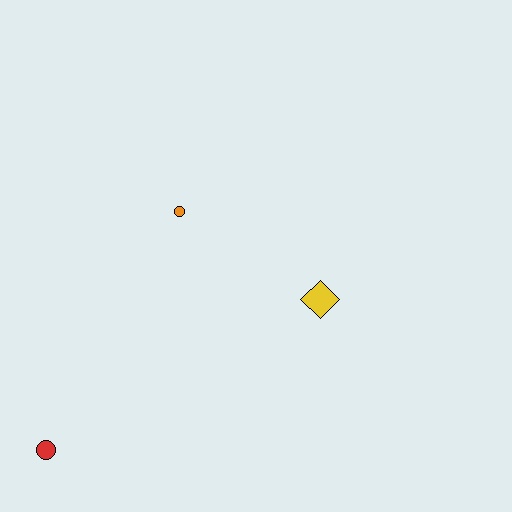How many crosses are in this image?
There are no crosses.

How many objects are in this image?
There are 3 objects.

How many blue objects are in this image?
There are no blue objects.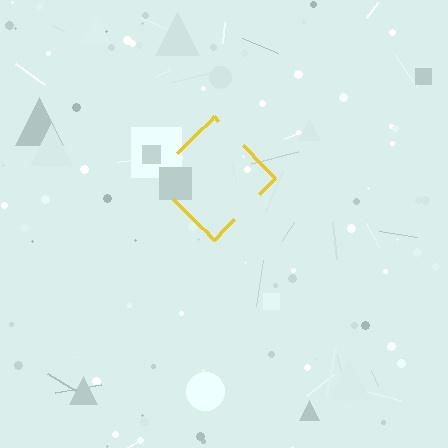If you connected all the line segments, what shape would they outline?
They would outline a diamond.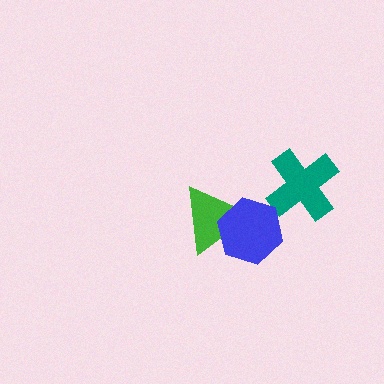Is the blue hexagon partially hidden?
No, no other shape covers it.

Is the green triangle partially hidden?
Yes, it is partially covered by another shape.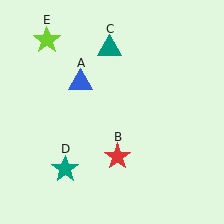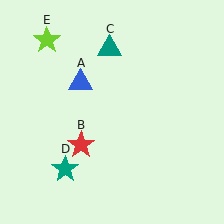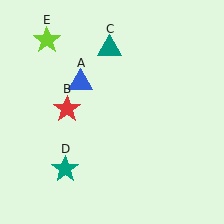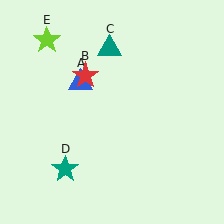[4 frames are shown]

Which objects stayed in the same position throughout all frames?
Blue triangle (object A) and teal triangle (object C) and teal star (object D) and lime star (object E) remained stationary.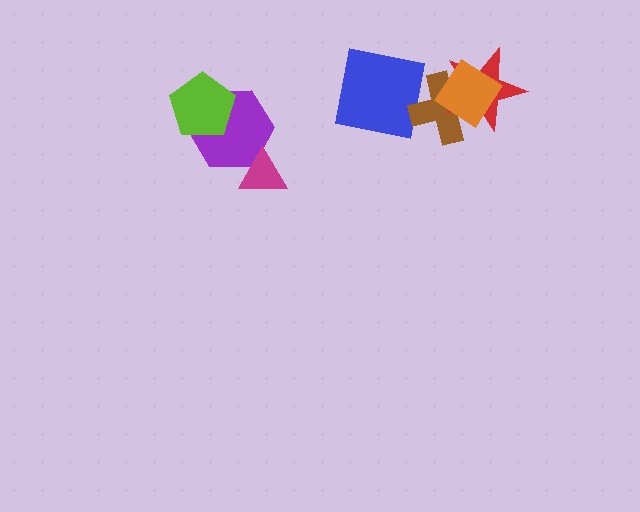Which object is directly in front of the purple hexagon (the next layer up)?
The lime pentagon is directly in front of the purple hexagon.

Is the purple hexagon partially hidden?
Yes, it is partially covered by another shape.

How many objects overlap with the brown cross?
3 objects overlap with the brown cross.